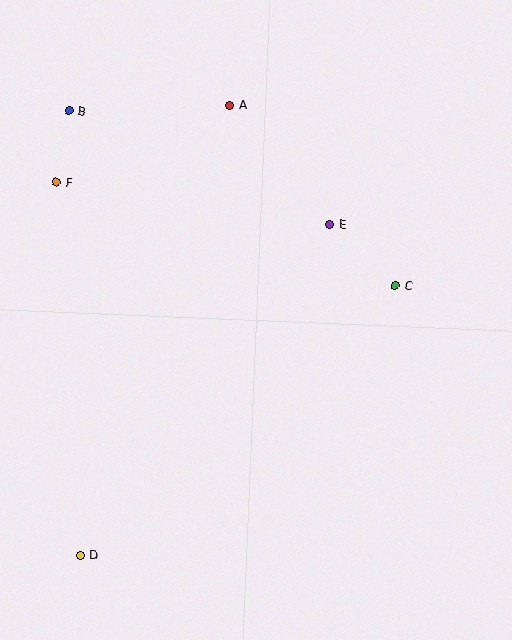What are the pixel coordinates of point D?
Point D is at (80, 555).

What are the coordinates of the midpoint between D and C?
The midpoint between D and C is at (238, 420).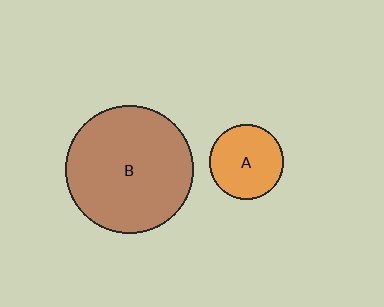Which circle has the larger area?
Circle B (brown).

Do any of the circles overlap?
No, none of the circles overlap.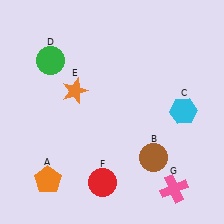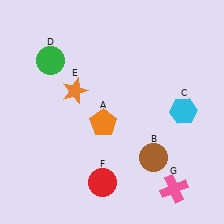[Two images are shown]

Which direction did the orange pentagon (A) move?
The orange pentagon (A) moved up.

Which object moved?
The orange pentagon (A) moved up.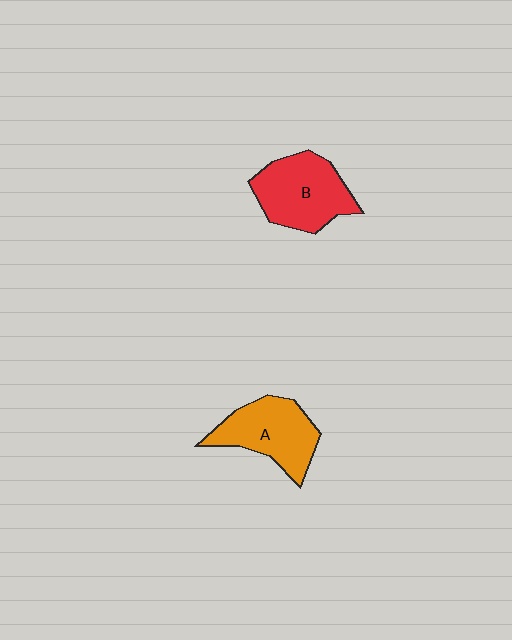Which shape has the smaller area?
Shape A (orange).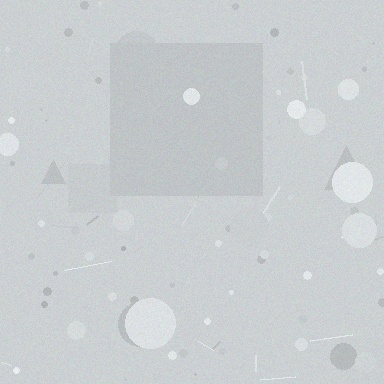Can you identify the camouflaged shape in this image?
The camouflaged shape is a square.